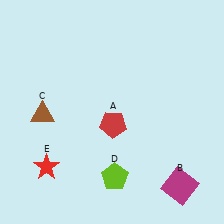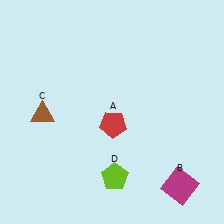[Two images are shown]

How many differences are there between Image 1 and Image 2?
There is 1 difference between the two images.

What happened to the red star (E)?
The red star (E) was removed in Image 2. It was in the bottom-left area of Image 1.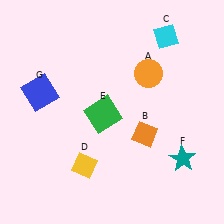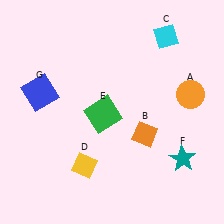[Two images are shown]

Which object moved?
The orange circle (A) moved right.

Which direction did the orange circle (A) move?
The orange circle (A) moved right.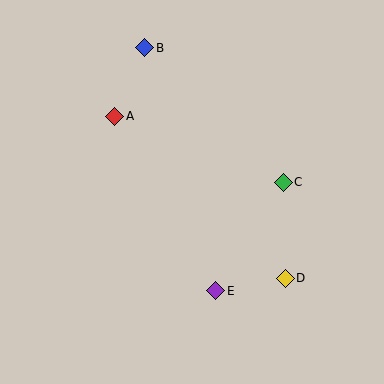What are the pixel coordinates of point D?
Point D is at (285, 278).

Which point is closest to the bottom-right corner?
Point D is closest to the bottom-right corner.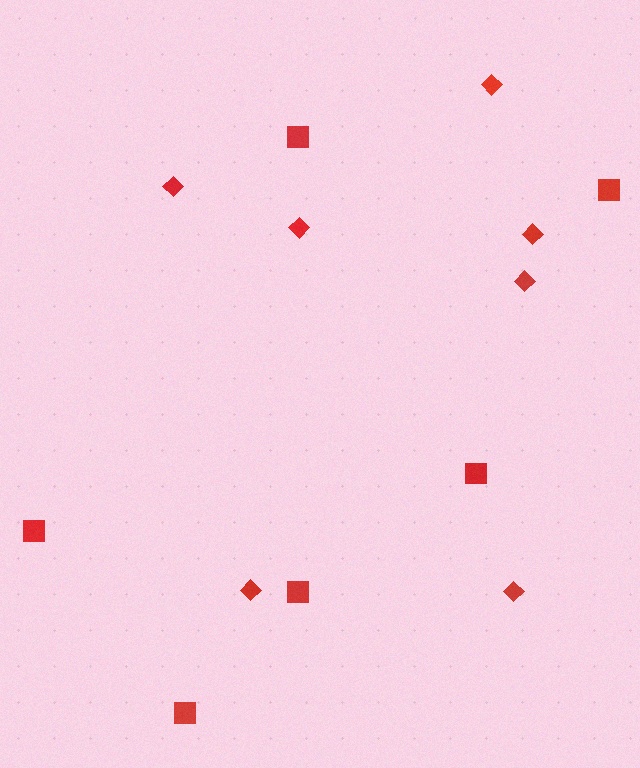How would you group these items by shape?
There are 2 groups: one group of squares (6) and one group of diamonds (7).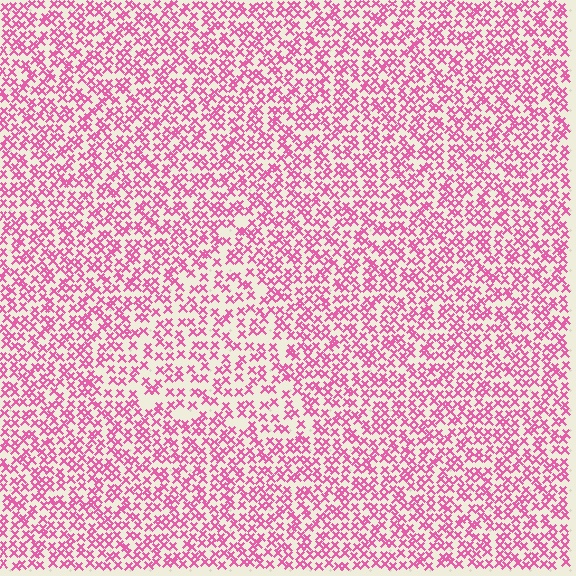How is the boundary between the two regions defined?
The boundary is defined by a change in element density (approximately 1.5x ratio). All elements are the same color, size, and shape.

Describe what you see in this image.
The image contains small pink elements arranged at two different densities. A triangle-shaped region is visible where the elements are less densely packed than the surrounding area.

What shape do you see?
I see a triangle.